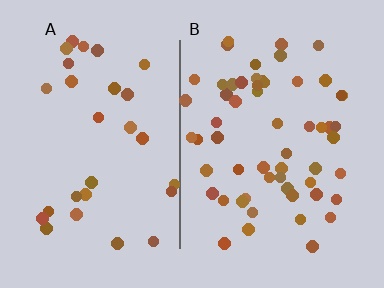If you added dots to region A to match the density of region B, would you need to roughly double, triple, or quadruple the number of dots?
Approximately double.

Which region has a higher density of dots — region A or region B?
B (the right).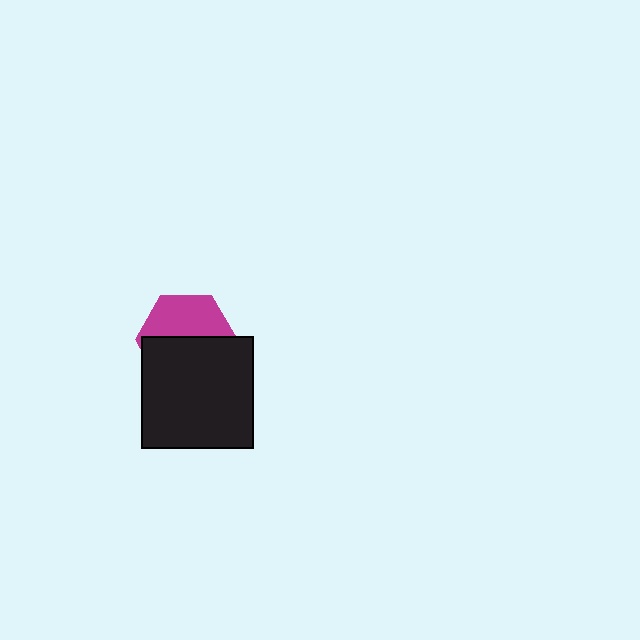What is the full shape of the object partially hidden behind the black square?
The partially hidden object is a magenta hexagon.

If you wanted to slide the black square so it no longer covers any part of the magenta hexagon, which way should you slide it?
Slide it down — that is the most direct way to separate the two shapes.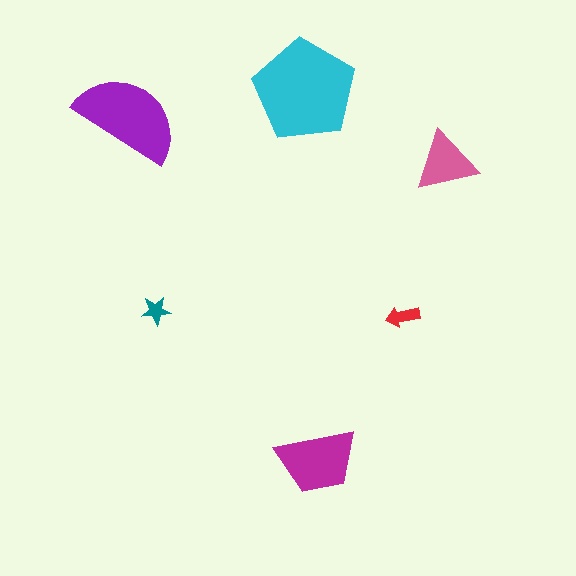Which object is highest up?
The cyan pentagon is topmost.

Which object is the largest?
The cyan pentagon.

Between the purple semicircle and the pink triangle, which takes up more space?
The purple semicircle.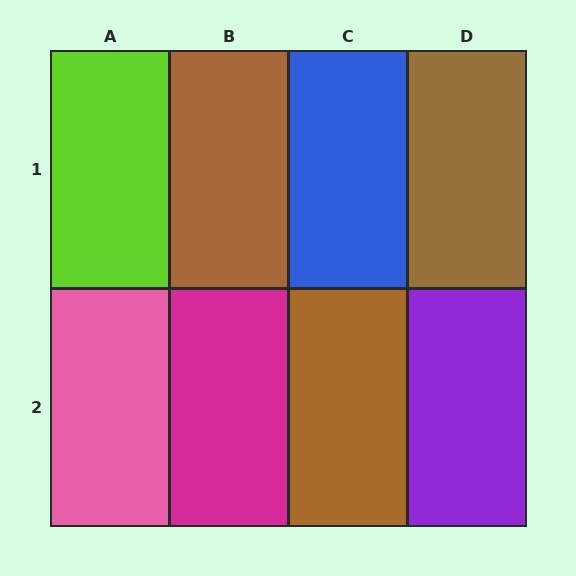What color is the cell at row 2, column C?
Brown.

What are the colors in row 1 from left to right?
Lime, brown, blue, brown.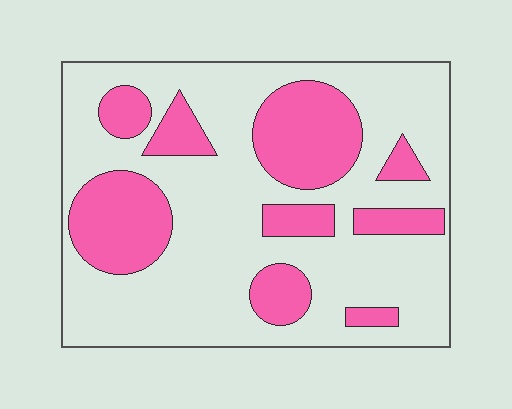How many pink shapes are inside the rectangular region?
9.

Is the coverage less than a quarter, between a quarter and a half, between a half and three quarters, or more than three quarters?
Between a quarter and a half.